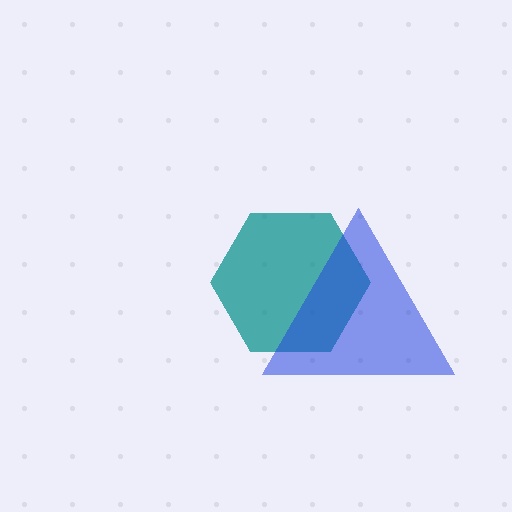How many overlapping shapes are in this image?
There are 2 overlapping shapes in the image.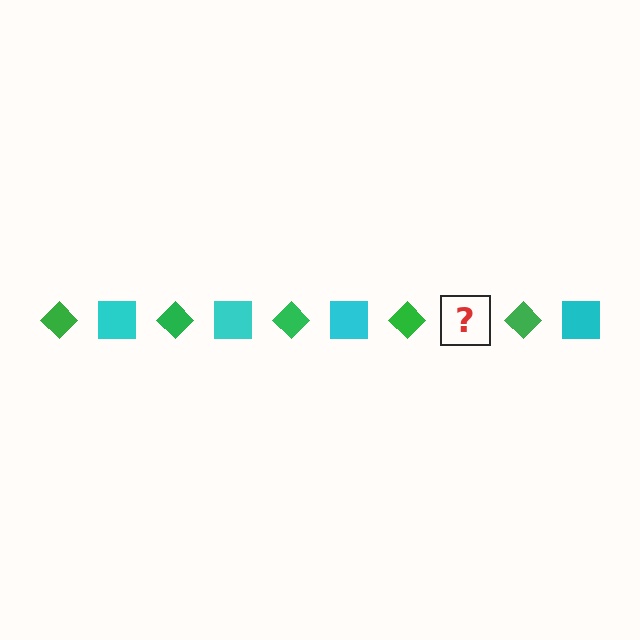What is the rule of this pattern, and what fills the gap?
The rule is that the pattern alternates between green diamond and cyan square. The gap should be filled with a cyan square.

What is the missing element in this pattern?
The missing element is a cyan square.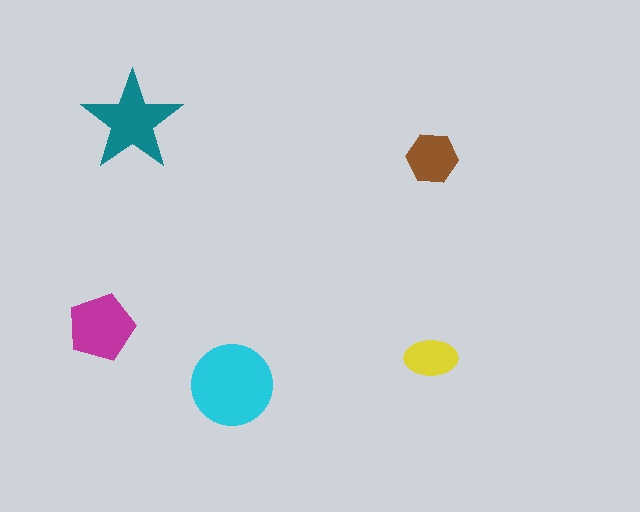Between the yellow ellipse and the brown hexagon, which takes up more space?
The brown hexagon.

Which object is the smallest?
The yellow ellipse.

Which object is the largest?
The cyan circle.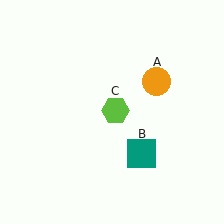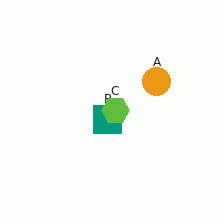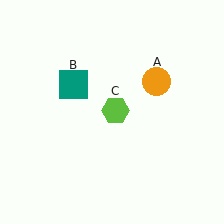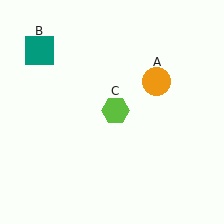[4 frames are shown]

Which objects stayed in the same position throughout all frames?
Orange circle (object A) and lime hexagon (object C) remained stationary.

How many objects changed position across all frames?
1 object changed position: teal square (object B).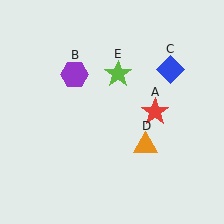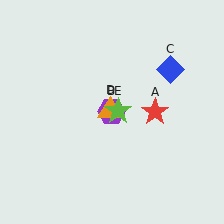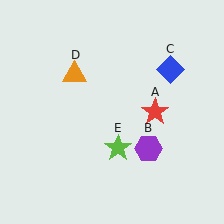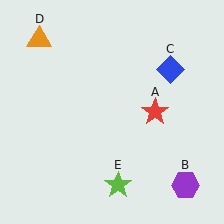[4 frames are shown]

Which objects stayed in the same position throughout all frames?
Red star (object A) and blue diamond (object C) remained stationary.